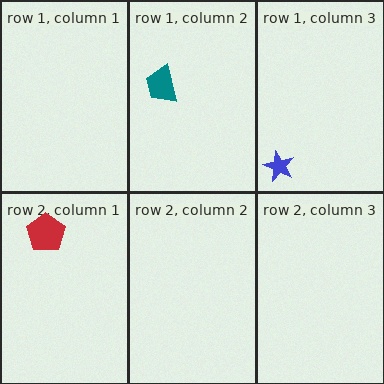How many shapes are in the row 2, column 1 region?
1.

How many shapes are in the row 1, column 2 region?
1.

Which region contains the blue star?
The row 1, column 3 region.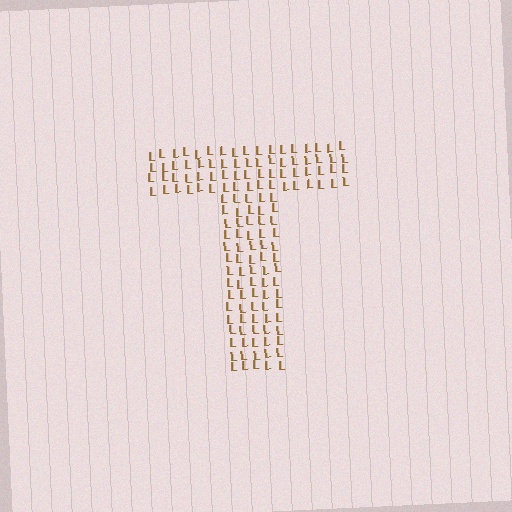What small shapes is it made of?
It is made of small letter L's.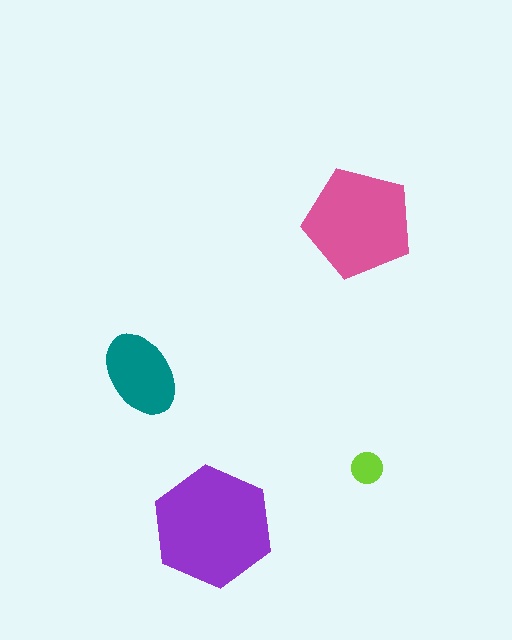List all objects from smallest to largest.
The lime circle, the teal ellipse, the pink pentagon, the purple hexagon.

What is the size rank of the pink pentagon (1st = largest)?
2nd.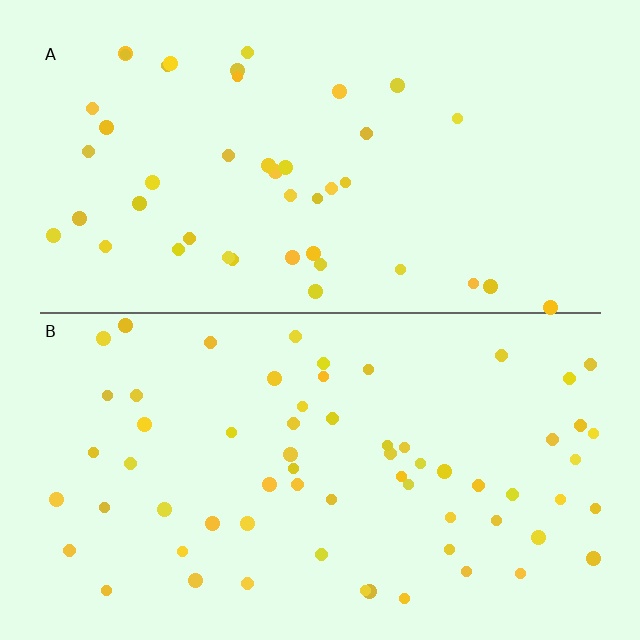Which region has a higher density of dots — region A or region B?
B (the bottom).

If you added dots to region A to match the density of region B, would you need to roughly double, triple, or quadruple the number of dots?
Approximately double.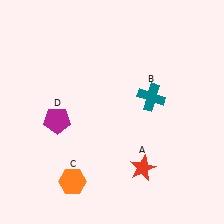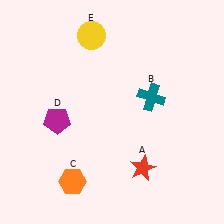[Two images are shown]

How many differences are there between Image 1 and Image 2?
There is 1 difference between the two images.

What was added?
A yellow circle (E) was added in Image 2.